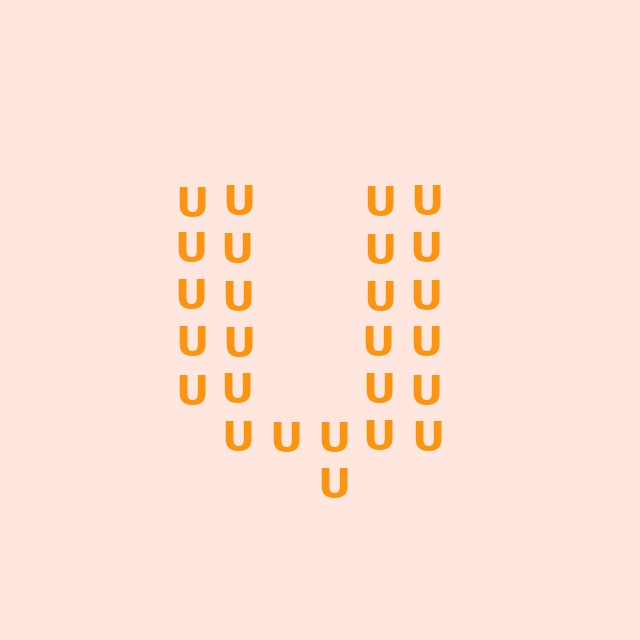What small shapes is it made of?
It is made of small letter U's.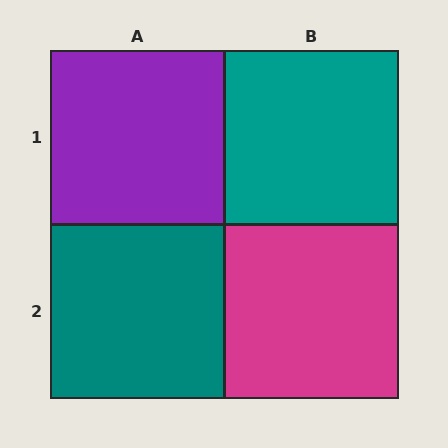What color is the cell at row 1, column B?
Teal.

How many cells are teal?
2 cells are teal.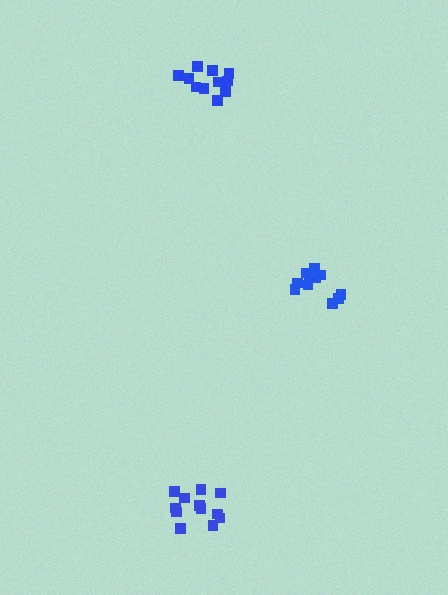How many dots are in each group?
Group 1: 12 dots, Group 2: 11 dots, Group 3: 12 dots (35 total).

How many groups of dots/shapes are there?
There are 3 groups.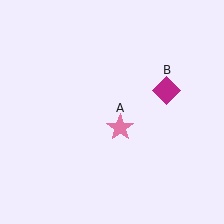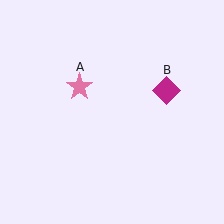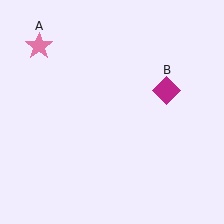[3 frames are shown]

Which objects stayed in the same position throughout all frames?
Magenta diamond (object B) remained stationary.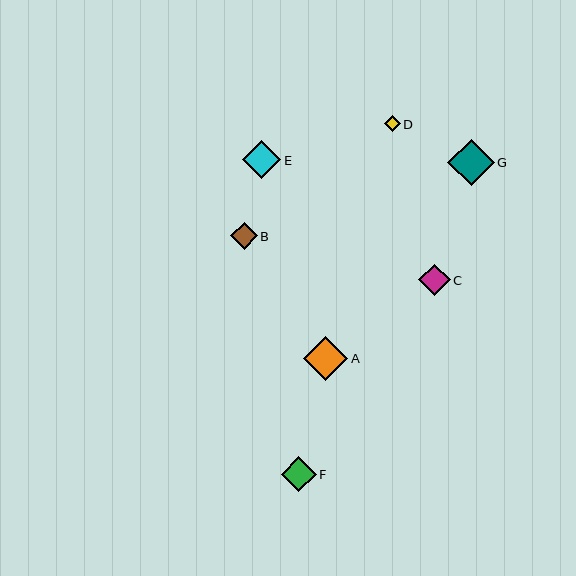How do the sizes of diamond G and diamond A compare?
Diamond G and diamond A are approximately the same size.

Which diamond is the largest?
Diamond G is the largest with a size of approximately 46 pixels.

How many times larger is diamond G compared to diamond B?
Diamond G is approximately 1.7 times the size of diamond B.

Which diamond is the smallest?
Diamond D is the smallest with a size of approximately 15 pixels.